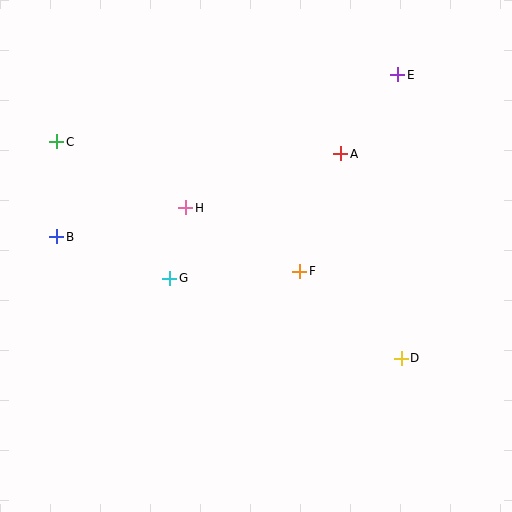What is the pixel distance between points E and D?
The distance between E and D is 283 pixels.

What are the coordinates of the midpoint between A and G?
The midpoint between A and G is at (255, 216).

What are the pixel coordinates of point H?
Point H is at (186, 208).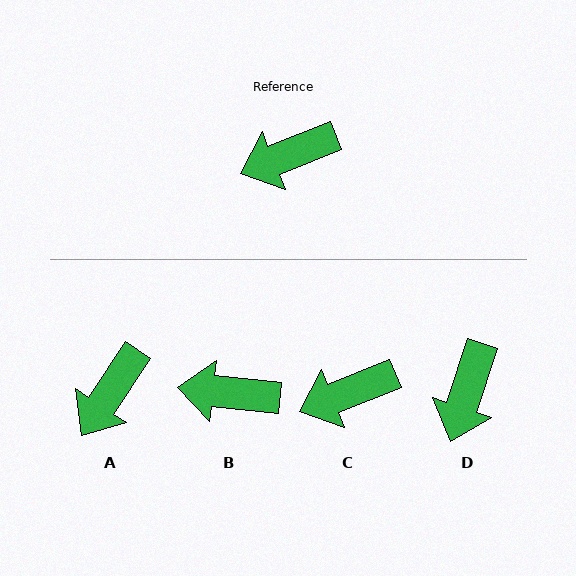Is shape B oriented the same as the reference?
No, it is off by about 28 degrees.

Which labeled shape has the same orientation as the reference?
C.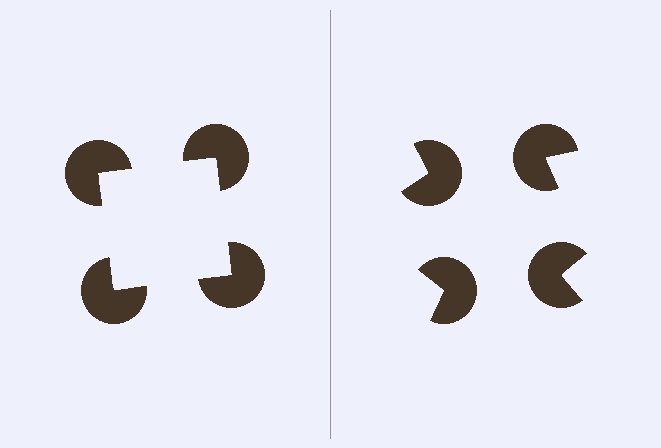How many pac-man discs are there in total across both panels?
8 — 4 on each side.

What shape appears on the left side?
An illusory square.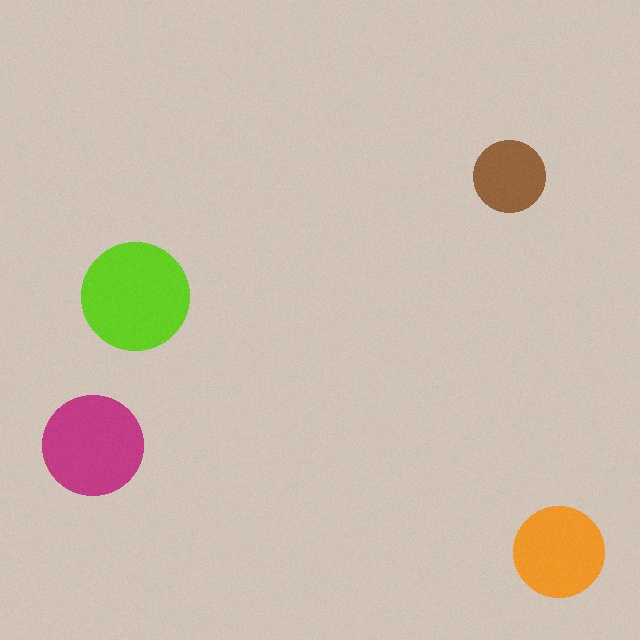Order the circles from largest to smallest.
the lime one, the magenta one, the orange one, the brown one.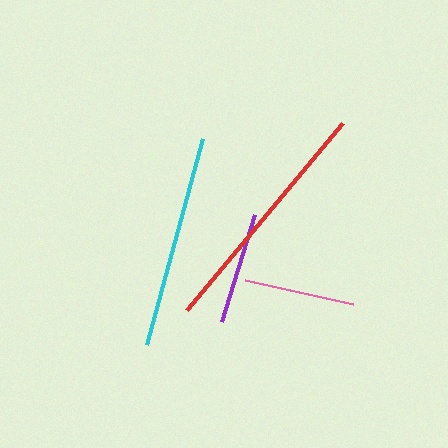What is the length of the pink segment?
The pink segment is approximately 111 pixels long.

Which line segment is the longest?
The red line is the longest at approximately 244 pixels.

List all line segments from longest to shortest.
From longest to shortest: red, cyan, purple, pink.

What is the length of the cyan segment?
The cyan segment is approximately 213 pixels long.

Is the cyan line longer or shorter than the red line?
The red line is longer than the cyan line.